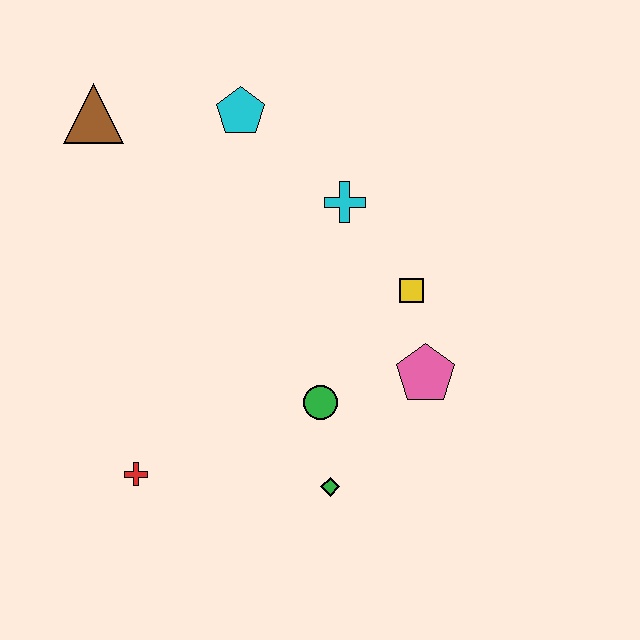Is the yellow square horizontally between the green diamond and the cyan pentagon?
No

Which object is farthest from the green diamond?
The brown triangle is farthest from the green diamond.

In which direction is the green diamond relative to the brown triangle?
The green diamond is below the brown triangle.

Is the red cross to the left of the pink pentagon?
Yes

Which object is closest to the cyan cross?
The yellow square is closest to the cyan cross.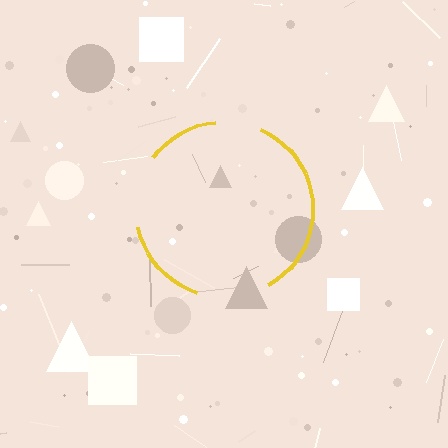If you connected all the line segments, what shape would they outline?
They would outline a circle.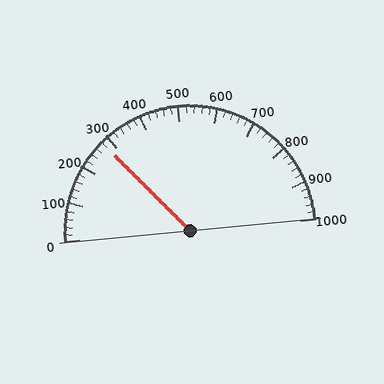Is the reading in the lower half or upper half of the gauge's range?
The reading is in the lower half of the range (0 to 1000).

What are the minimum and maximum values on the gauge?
The gauge ranges from 0 to 1000.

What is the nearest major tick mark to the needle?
The nearest major tick mark is 300.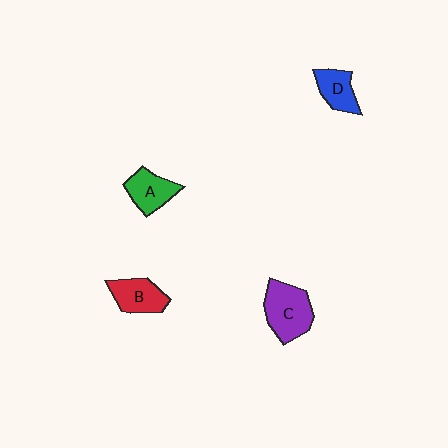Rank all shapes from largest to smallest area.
From largest to smallest: C (purple), B (red), A (green), D (blue).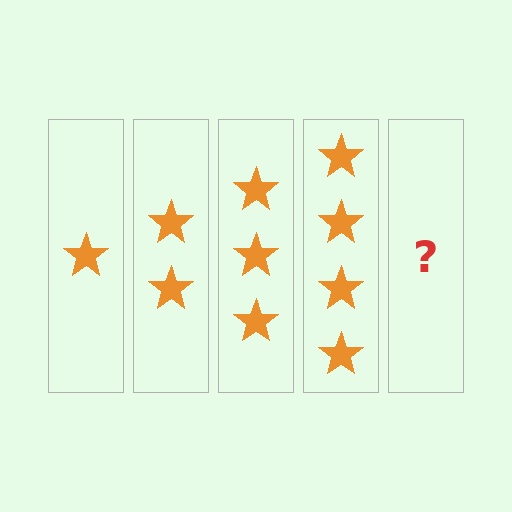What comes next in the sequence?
The next element should be 5 stars.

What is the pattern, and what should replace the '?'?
The pattern is that each step adds one more star. The '?' should be 5 stars.